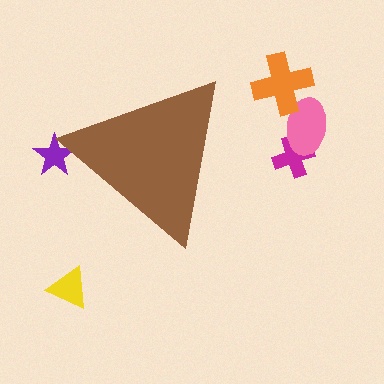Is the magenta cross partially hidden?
No, the magenta cross is fully visible.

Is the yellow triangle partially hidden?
No, the yellow triangle is fully visible.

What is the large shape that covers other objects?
A brown triangle.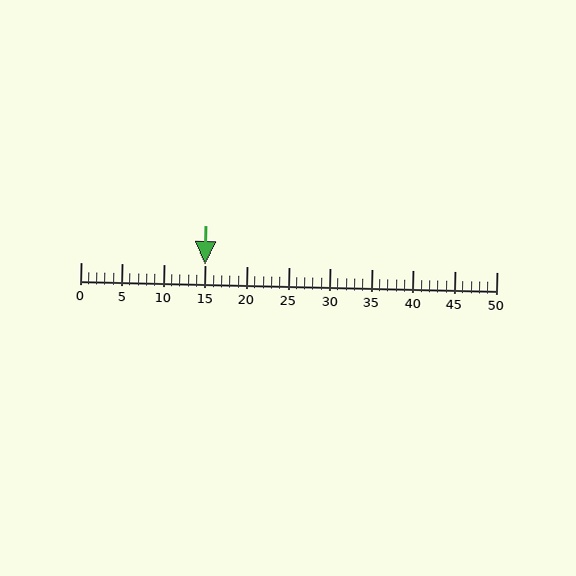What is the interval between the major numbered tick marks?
The major tick marks are spaced 5 units apart.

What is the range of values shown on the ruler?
The ruler shows values from 0 to 50.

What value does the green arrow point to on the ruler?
The green arrow points to approximately 15.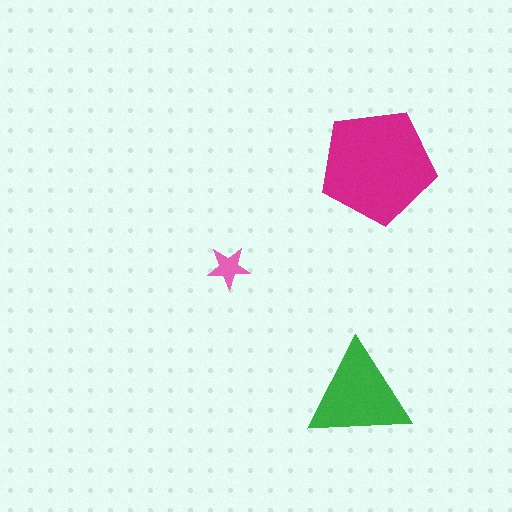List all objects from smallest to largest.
The pink star, the green triangle, the magenta pentagon.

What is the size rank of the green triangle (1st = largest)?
2nd.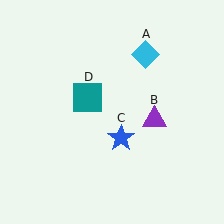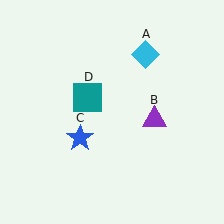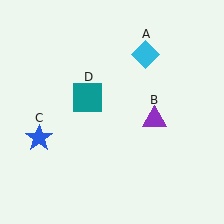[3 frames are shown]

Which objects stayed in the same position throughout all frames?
Cyan diamond (object A) and purple triangle (object B) and teal square (object D) remained stationary.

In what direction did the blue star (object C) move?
The blue star (object C) moved left.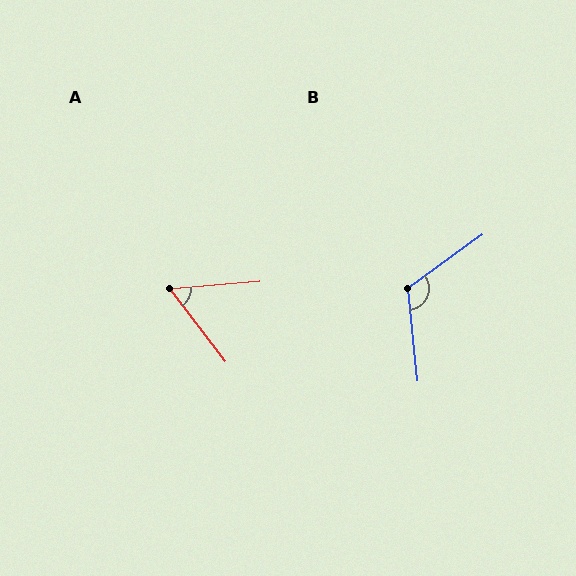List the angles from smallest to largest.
A (57°), B (120°).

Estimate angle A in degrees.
Approximately 57 degrees.